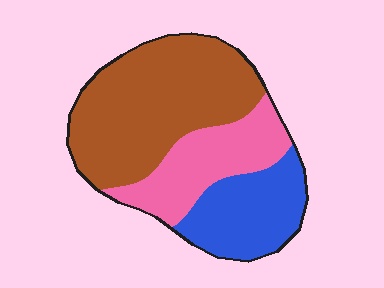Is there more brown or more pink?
Brown.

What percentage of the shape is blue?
Blue covers 24% of the shape.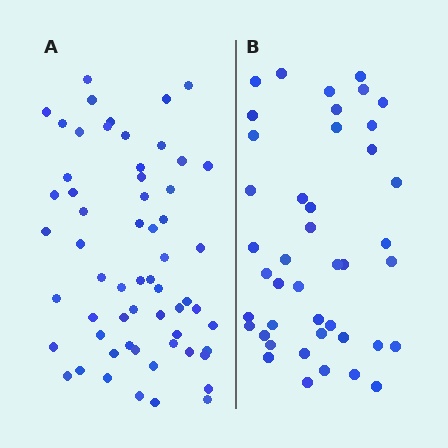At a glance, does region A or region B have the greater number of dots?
Region A (the left region) has more dots.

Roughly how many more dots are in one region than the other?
Region A has approximately 15 more dots than region B.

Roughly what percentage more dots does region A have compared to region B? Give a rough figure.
About 40% more.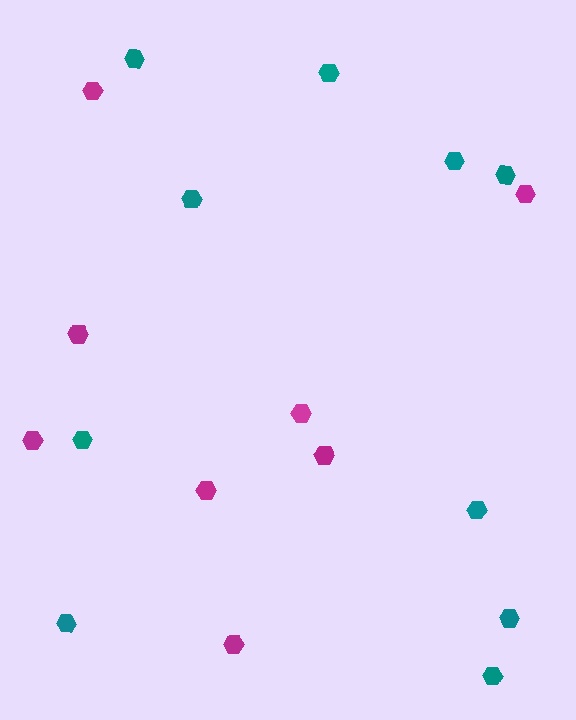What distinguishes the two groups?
There are 2 groups: one group of magenta hexagons (8) and one group of teal hexagons (10).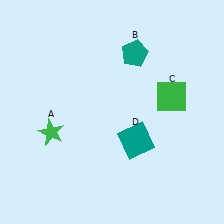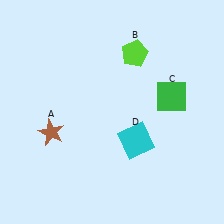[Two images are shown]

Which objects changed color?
A changed from green to brown. B changed from teal to lime. D changed from teal to cyan.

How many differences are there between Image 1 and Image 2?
There are 3 differences between the two images.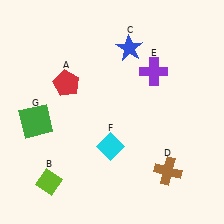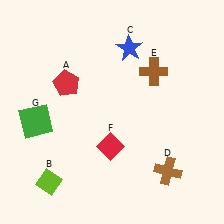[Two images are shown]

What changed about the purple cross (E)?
In Image 1, E is purple. In Image 2, it changed to brown.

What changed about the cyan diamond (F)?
In Image 1, F is cyan. In Image 2, it changed to red.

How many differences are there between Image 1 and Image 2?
There are 2 differences between the two images.